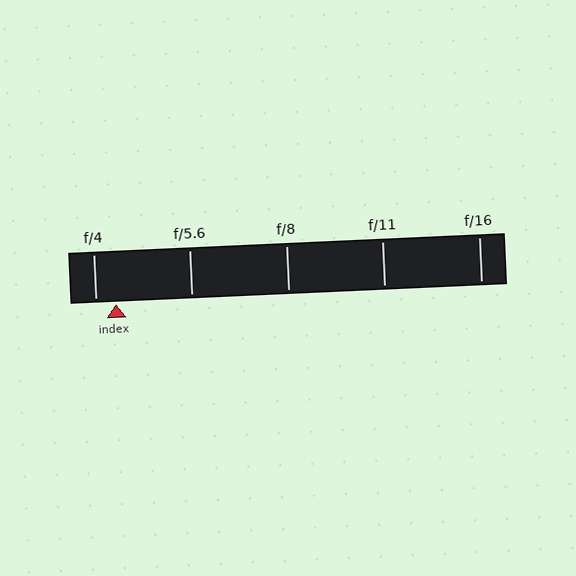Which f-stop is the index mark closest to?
The index mark is closest to f/4.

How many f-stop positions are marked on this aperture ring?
There are 5 f-stop positions marked.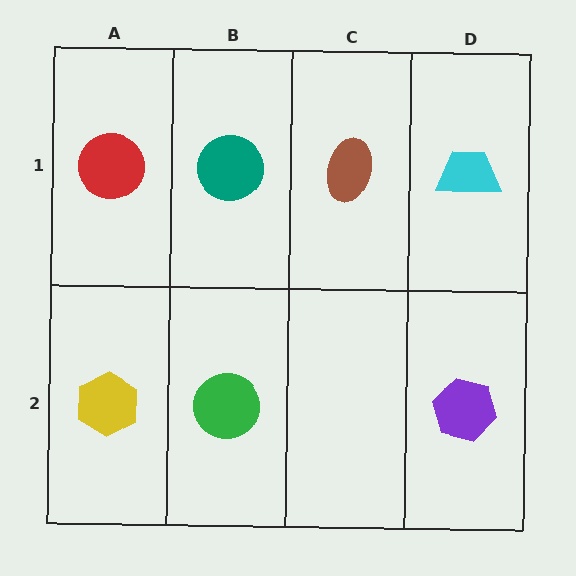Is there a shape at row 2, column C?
No, that cell is empty.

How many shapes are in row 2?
3 shapes.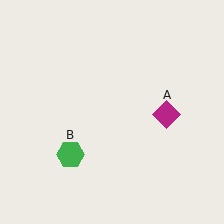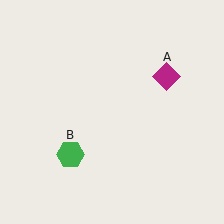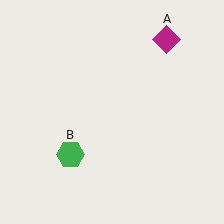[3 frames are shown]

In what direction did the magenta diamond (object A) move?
The magenta diamond (object A) moved up.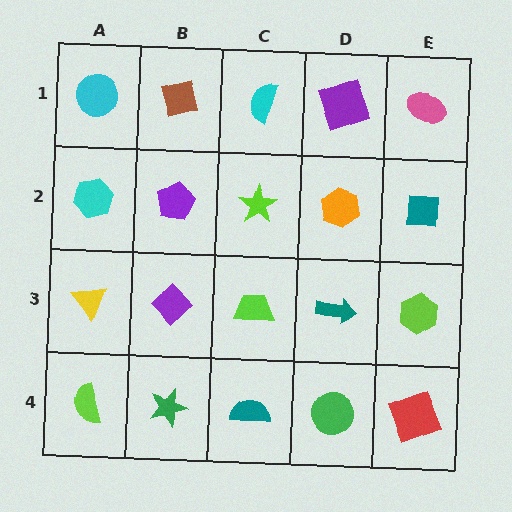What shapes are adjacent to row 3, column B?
A purple pentagon (row 2, column B), a green star (row 4, column B), a yellow triangle (row 3, column A), a lime trapezoid (row 3, column C).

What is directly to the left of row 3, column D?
A lime trapezoid.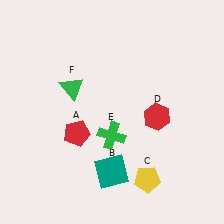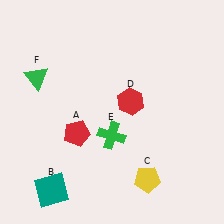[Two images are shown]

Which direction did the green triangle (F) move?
The green triangle (F) moved left.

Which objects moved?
The objects that moved are: the teal square (B), the red hexagon (D), the green triangle (F).